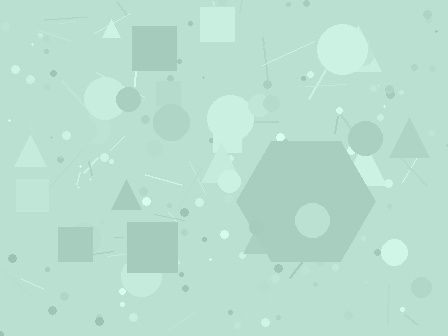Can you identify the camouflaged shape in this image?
The camouflaged shape is a hexagon.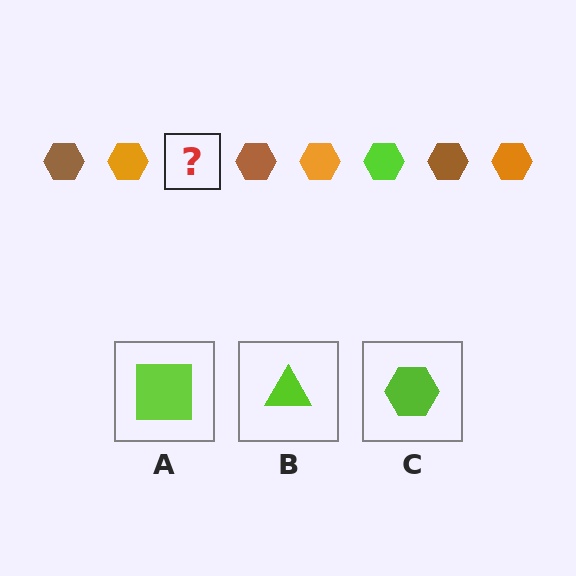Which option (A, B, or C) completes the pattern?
C.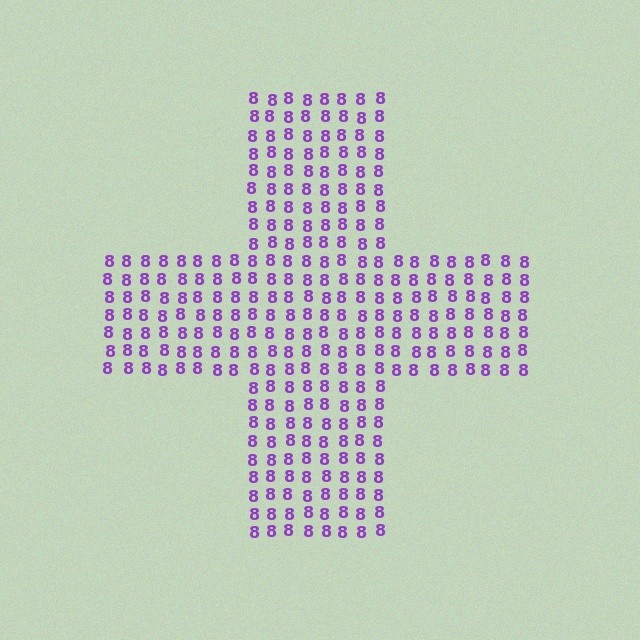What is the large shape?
The large shape is a cross.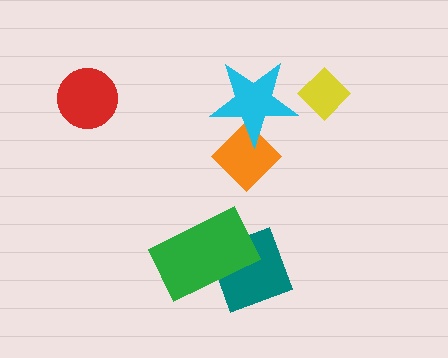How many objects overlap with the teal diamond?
1 object overlaps with the teal diamond.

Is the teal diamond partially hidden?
Yes, it is partially covered by another shape.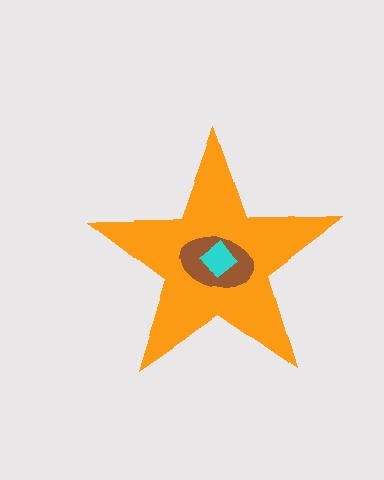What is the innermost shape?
The cyan diamond.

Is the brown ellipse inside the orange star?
Yes.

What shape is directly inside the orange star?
The brown ellipse.